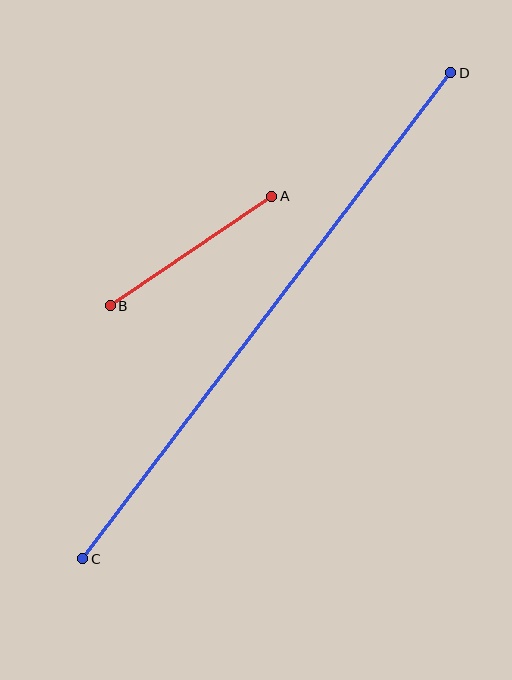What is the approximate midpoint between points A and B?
The midpoint is at approximately (191, 251) pixels.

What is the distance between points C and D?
The distance is approximately 610 pixels.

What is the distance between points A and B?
The distance is approximately 195 pixels.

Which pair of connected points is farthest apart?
Points C and D are farthest apart.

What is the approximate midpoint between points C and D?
The midpoint is at approximately (267, 316) pixels.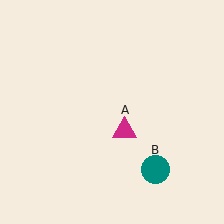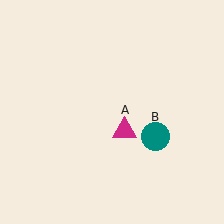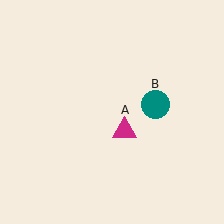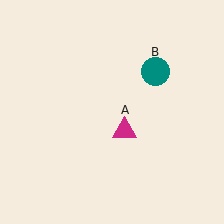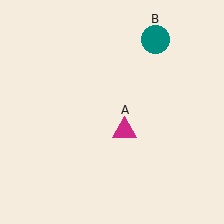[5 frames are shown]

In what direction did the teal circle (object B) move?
The teal circle (object B) moved up.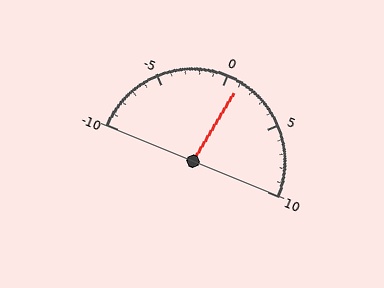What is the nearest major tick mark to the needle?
The nearest major tick mark is 0.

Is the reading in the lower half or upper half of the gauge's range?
The reading is in the upper half of the range (-10 to 10).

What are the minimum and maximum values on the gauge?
The gauge ranges from -10 to 10.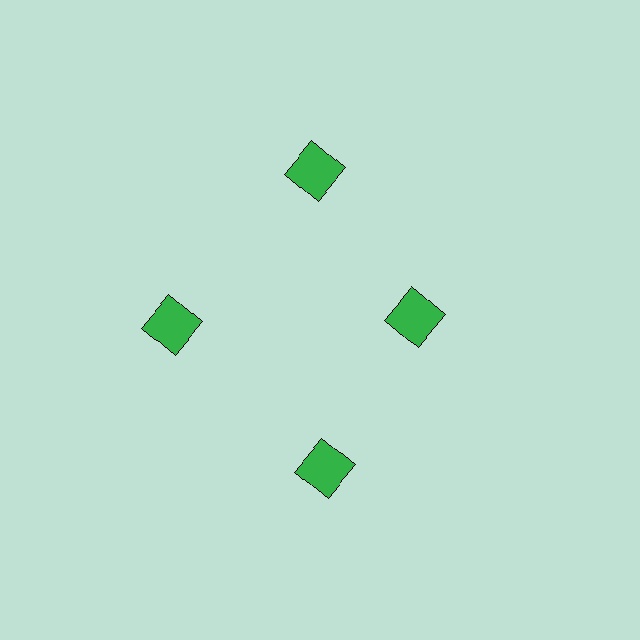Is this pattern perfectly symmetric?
No. The 4 green squares are arranged in a ring, but one element near the 3 o'clock position is pulled inward toward the center, breaking the 4-fold rotational symmetry.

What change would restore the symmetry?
The symmetry would be restored by moving it outward, back onto the ring so that all 4 squares sit at equal angles and equal distance from the center.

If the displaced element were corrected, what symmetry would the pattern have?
It would have 4-fold rotational symmetry — the pattern would map onto itself every 90 degrees.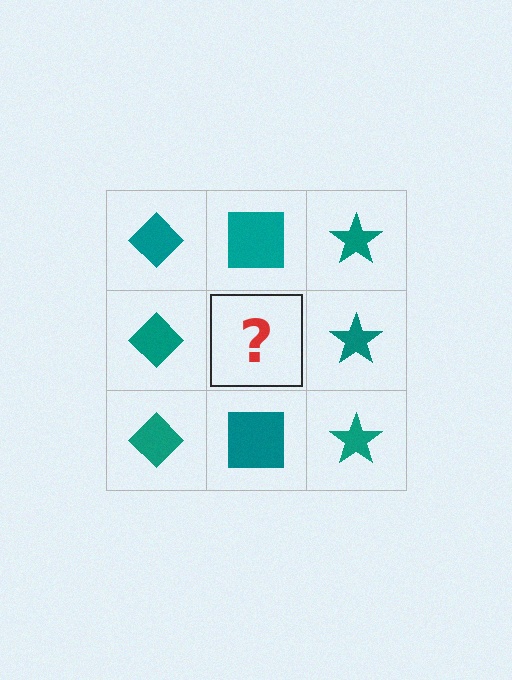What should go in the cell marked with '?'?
The missing cell should contain a teal square.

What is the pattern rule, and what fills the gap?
The rule is that each column has a consistent shape. The gap should be filled with a teal square.